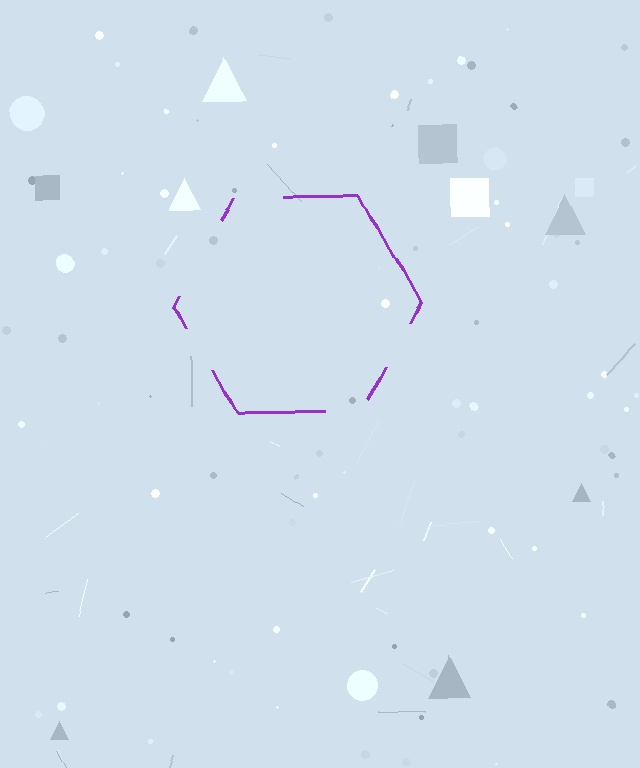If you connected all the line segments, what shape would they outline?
They would outline a hexagon.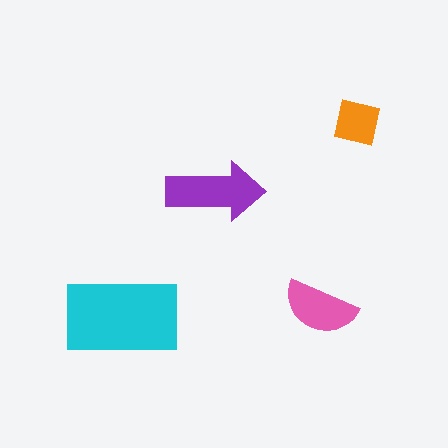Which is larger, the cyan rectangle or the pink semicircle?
The cyan rectangle.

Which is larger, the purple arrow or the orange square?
The purple arrow.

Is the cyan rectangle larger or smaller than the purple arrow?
Larger.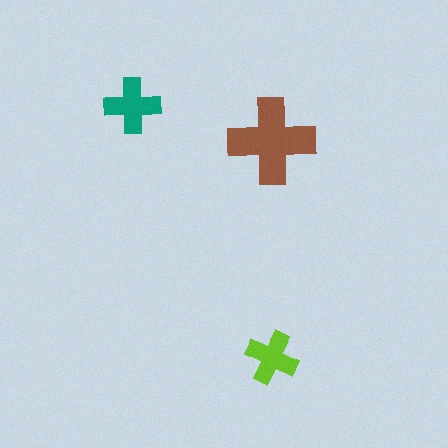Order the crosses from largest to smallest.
the brown one, the teal one, the lime one.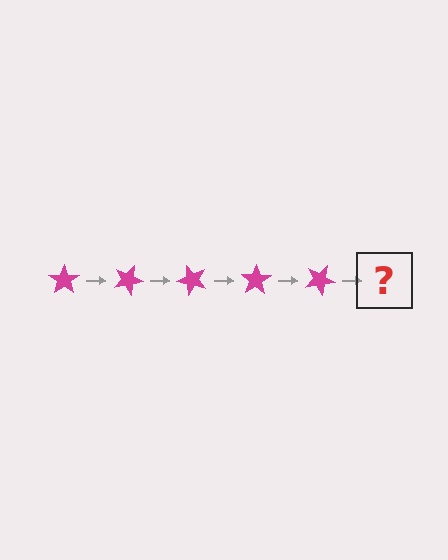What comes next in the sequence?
The next element should be a magenta star rotated 125 degrees.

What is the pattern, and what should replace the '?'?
The pattern is that the star rotates 25 degrees each step. The '?' should be a magenta star rotated 125 degrees.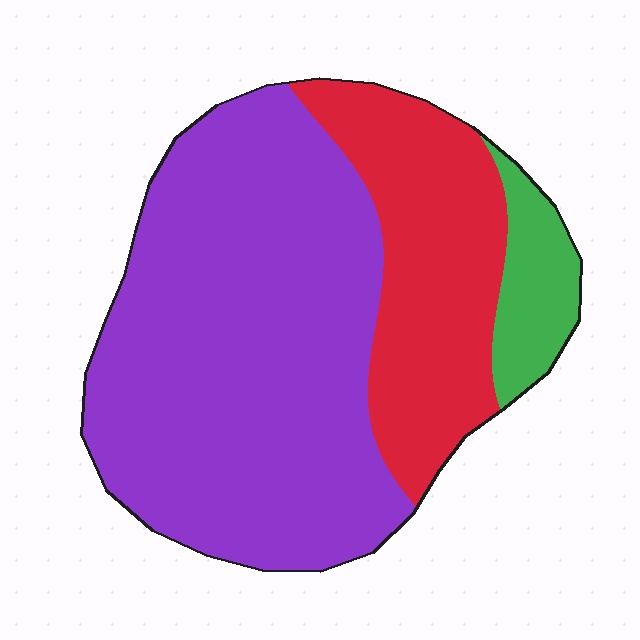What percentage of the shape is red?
Red takes up about one quarter (1/4) of the shape.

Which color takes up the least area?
Green, at roughly 10%.